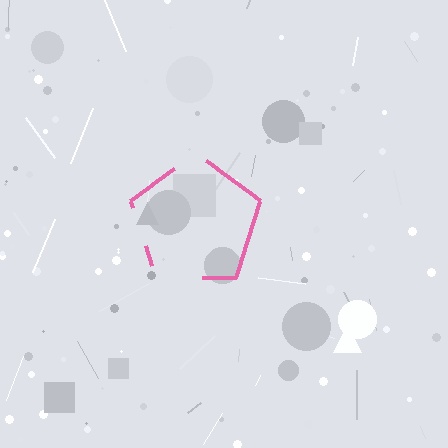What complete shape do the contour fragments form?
The contour fragments form a pentagon.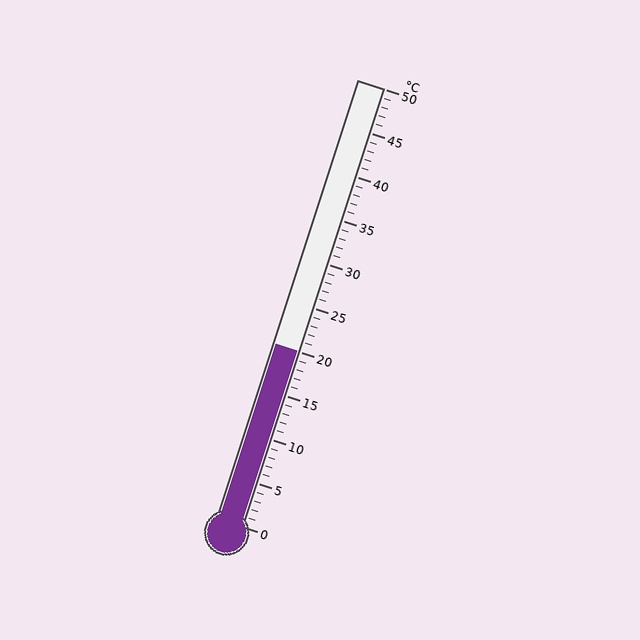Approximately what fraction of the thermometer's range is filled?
The thermometer is filled to approximately 40% of its range.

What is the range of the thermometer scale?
The thermometer scale ranges from 0°C to 50°C.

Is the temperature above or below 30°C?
The temperature is below 30°C.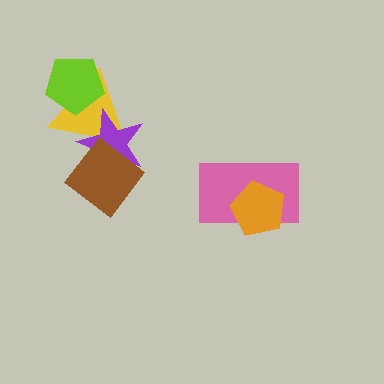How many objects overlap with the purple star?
2 objects overlap with the purple star.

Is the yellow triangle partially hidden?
Yes, it is partially covered by another shape.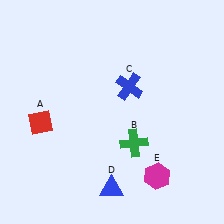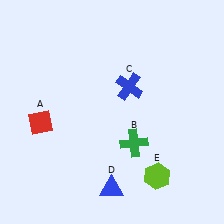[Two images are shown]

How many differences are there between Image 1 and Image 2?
There is 1 difference between the two images.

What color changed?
The hexagon (E) changed from magenta in Image 1 to lime in Image 2.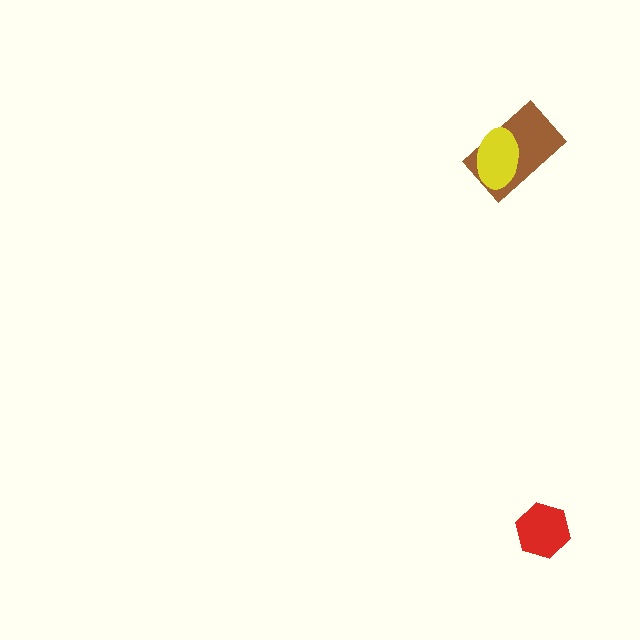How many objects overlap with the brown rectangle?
1 object overlaps with the brown rectangle.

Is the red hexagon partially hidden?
No, no other shape covers it.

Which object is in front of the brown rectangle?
The yellow ellipse is in front of the brown rectangle.